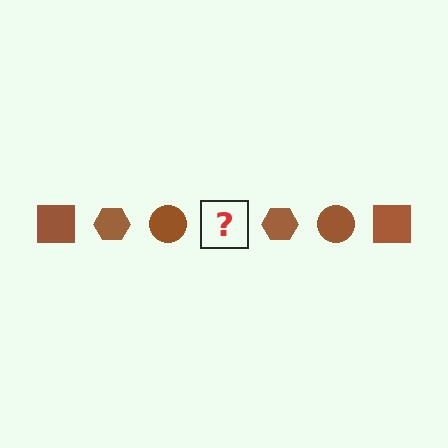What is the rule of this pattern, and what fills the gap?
The rule is that the pattern cycles through square, hexagon, circle shapes in brown. The gap should be filled with a brown square.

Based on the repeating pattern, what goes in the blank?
The blank should be a brown square.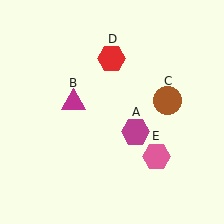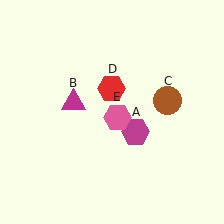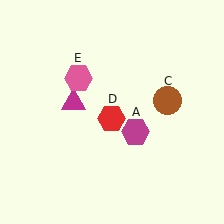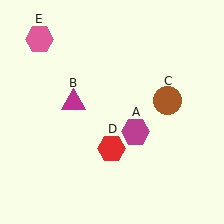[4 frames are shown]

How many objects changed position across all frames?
2 objects changed position: red hexagon (object D), pink hexagon (object E).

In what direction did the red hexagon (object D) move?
The red hexagon (object D) moved down.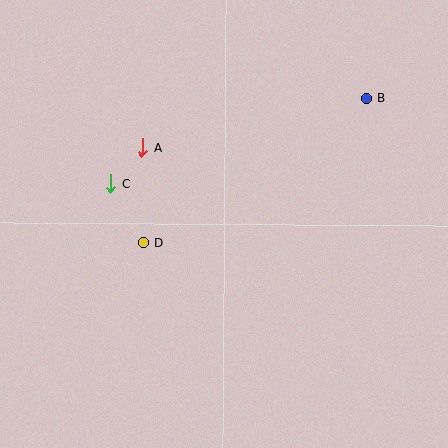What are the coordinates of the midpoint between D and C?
The midpoint between D and C is at (127, 213).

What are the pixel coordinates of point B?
Point B is at (366, 98).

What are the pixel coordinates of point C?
Point C is at (111, 184).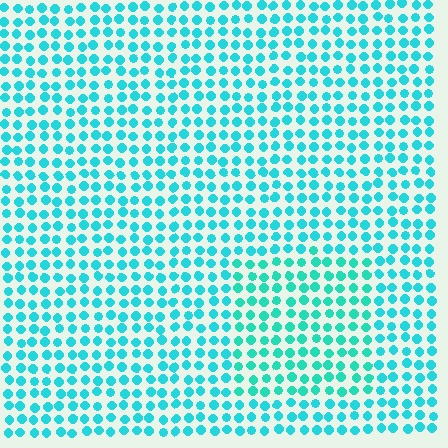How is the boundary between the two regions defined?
The boundary is defined purely by a slight shift in hue (about 15 degrees). Spacing, size, and orientation are identical on both sides.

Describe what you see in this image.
The image is filled with small cyan elements in a uniform arrangement. A rectangle-shaped region is visible where the elements are tinted to a slightly different hue, forming a subtle color boundary.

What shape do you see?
I see a rectangle.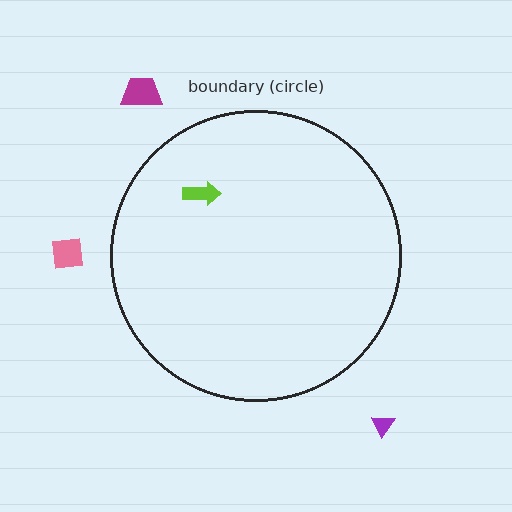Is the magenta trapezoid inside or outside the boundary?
Outside.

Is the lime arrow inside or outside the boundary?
Inside.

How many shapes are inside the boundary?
1 inside, 3 outside.